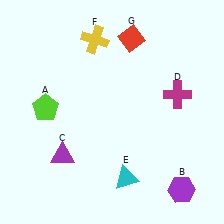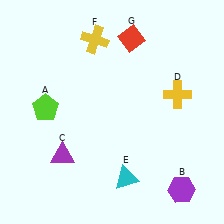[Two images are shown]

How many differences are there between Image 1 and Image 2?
There is 1 difference between the two images.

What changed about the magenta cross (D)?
In Image 1, D is magenta. In Image 2, it changed to yellow.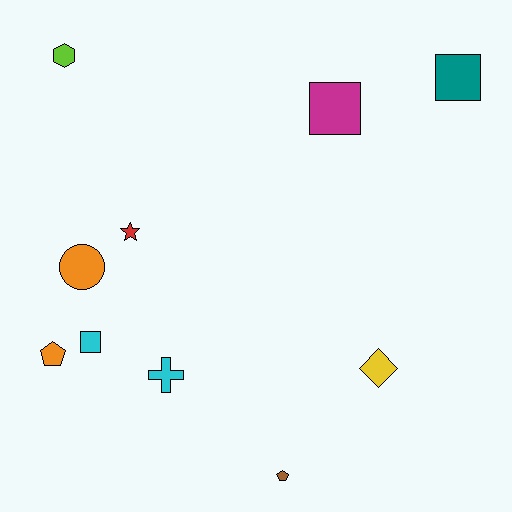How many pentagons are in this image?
There are 2 pentagons.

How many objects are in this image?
There are 10 objects.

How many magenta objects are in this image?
There is 1 magenta object.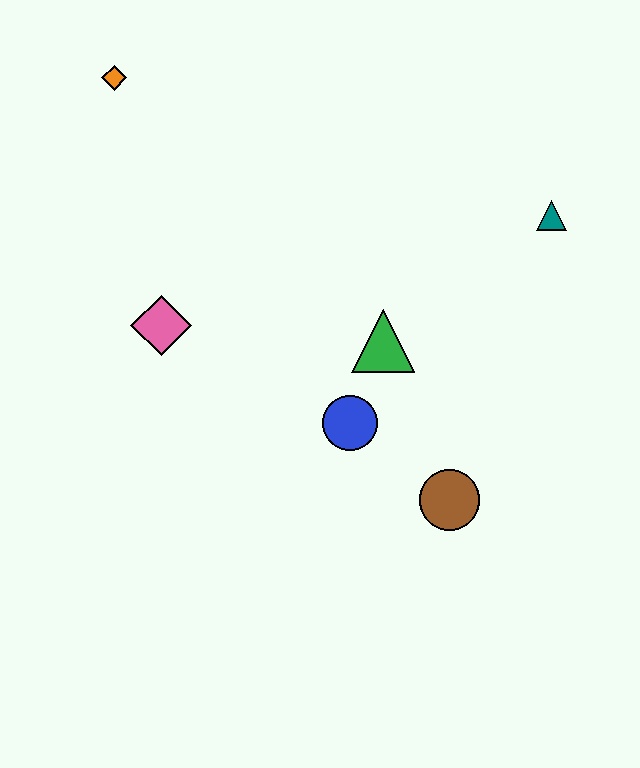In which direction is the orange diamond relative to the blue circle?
The orange diamond is above the blue circle.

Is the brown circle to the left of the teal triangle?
Yes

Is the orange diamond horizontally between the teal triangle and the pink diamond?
No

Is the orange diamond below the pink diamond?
No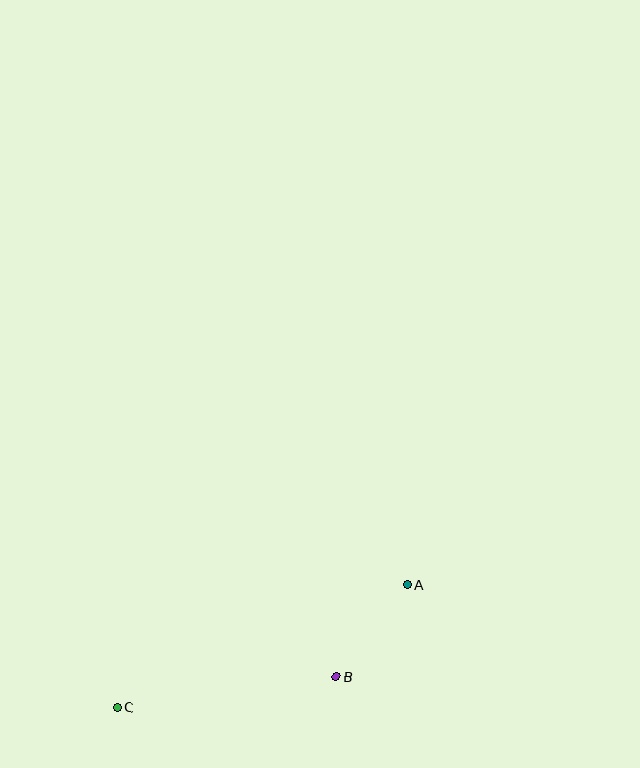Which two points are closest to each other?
Points A and B are closest to each other.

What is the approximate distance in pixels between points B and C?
The distance between B and C is approximately 221 pixels.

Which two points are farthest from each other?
Points A and C are farthest from each other.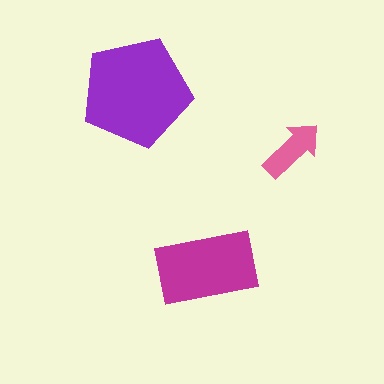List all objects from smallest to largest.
The pink arrow, the magenta rectangle, the purple pentagon.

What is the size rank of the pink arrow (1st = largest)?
3rd.